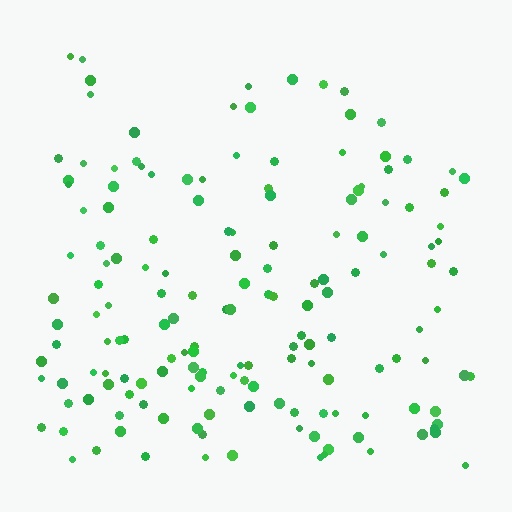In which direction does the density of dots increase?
From top to bottom, with the bottom side densest.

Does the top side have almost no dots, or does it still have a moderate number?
Still a moderate number, just noticeably fewer than the bottom.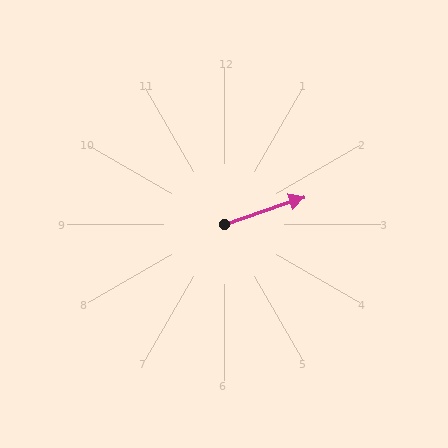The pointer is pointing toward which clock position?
Roughly 2 o'clock.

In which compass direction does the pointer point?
East.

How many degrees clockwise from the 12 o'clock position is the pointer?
Approximately 71 degrees.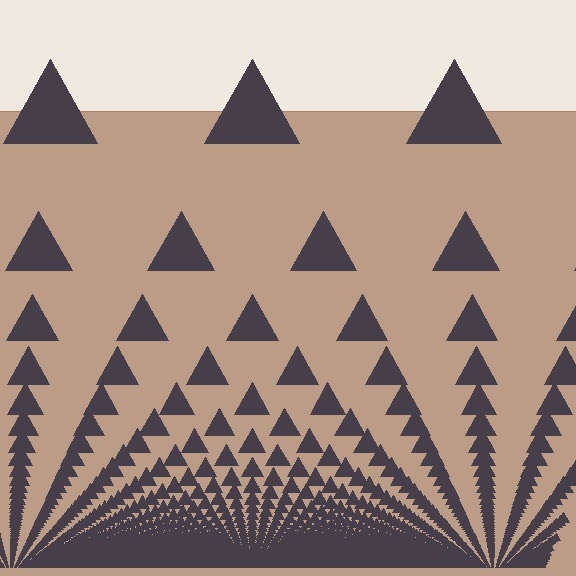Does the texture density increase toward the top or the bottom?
Density increases toward the bottom.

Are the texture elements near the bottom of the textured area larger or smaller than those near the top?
Smaller. The gradient is inverted — elements near the bottom are smaller and denser.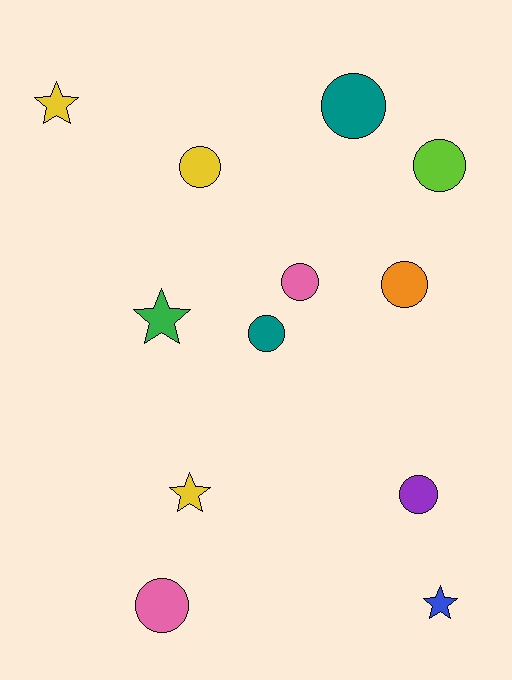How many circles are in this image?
There are 8 circles.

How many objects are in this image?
There are 12 objects.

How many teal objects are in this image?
There are 2 teal objects.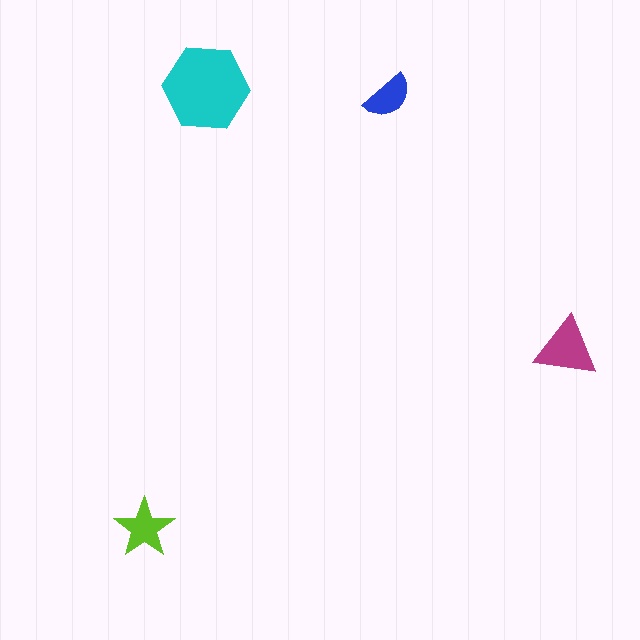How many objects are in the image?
There are 4 objects in the image.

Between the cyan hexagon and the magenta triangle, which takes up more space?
The cyan hexagon.